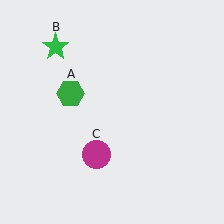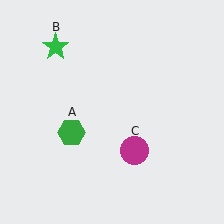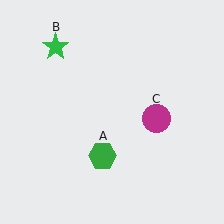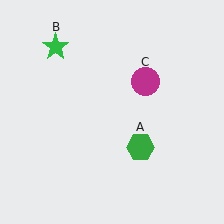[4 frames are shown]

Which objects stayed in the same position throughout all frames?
Green star (object B) remained stationary.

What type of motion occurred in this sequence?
The green hexagon (object A), magenta circle (object C) rotated counterclockwise around the center of the scene.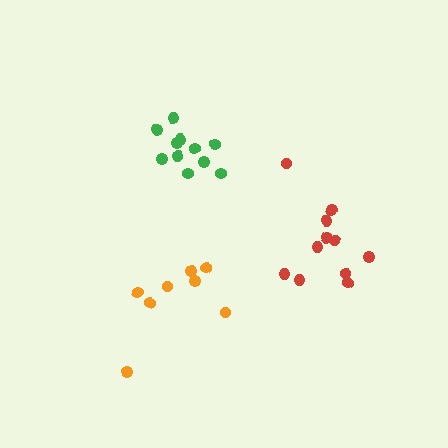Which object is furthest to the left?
The orange cluster is leftmost.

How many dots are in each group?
Group 1: 11 dots, Group 2: 11 dots, Group 3: 8 dots (30 total).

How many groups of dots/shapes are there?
There are 3 groups.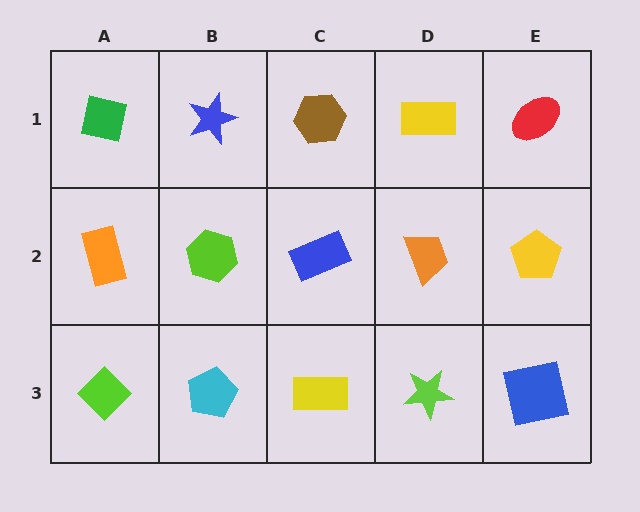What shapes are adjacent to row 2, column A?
A green square (row 1, column A), a lime diamond (row 3, column A), a lime hexagon (row 2, column B).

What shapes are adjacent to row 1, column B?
A lime hexagon (row 2, column B), a green square (row 1, column A), a brown hexagon (row 1, column C).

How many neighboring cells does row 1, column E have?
2.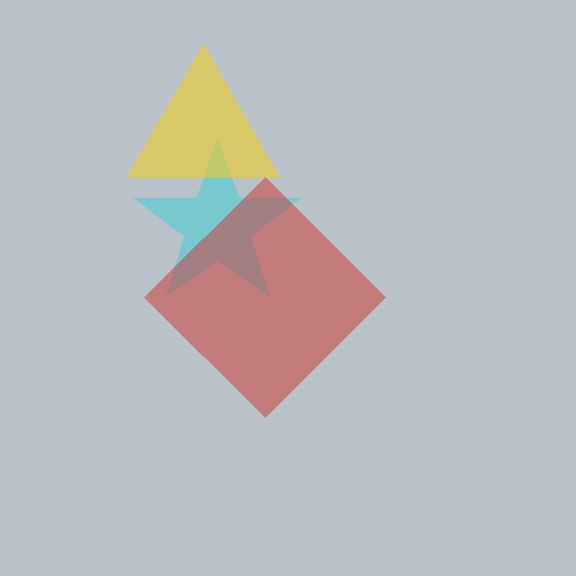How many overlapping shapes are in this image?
There are 3 overlapping shapes in the image.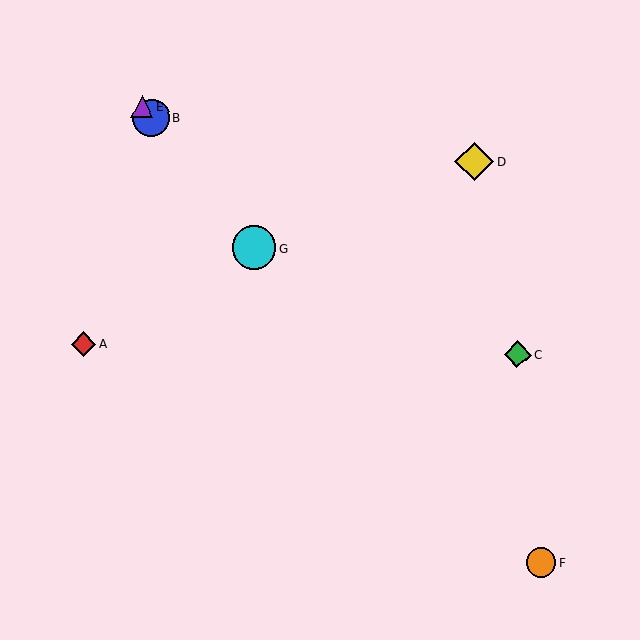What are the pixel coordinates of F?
Object F is at (541, 562).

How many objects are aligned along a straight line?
3 objects (B, E, G) are aligned along a straight line.